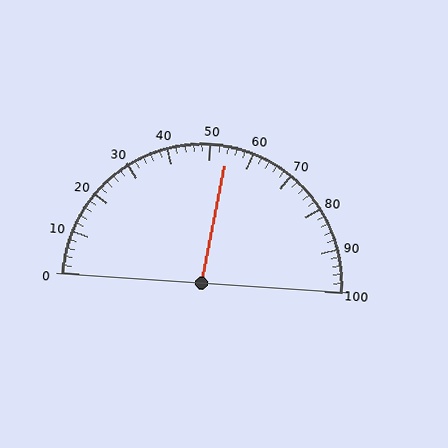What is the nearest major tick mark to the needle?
The nearest major tick mark is 50.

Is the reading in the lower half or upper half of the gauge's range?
The reading is in the upper half of the range (0 to 100).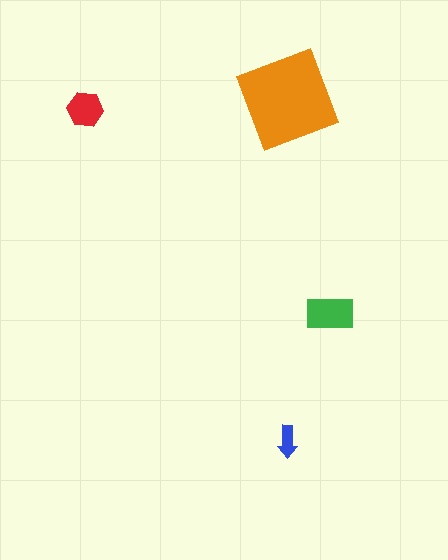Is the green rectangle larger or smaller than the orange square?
Smaller.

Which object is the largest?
The orange square.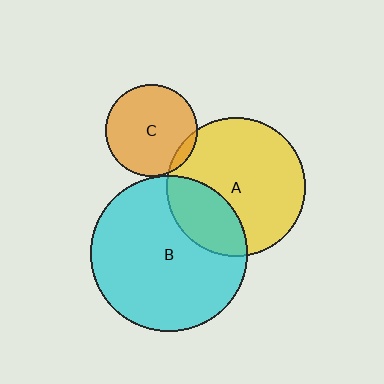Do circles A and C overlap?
Yes.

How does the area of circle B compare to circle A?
Approximately 1.3 times.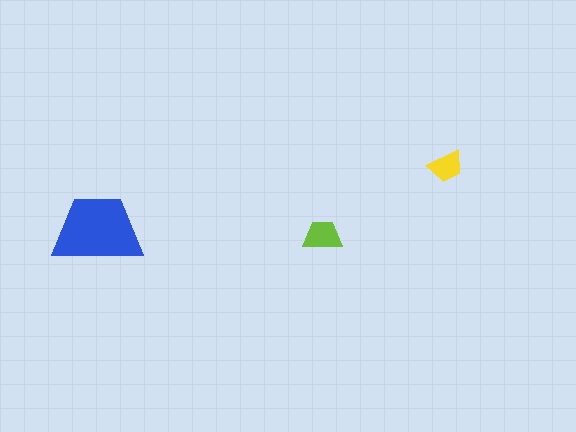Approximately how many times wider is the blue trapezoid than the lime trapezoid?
About 2.5 times wider.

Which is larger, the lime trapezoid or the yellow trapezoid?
The lime one.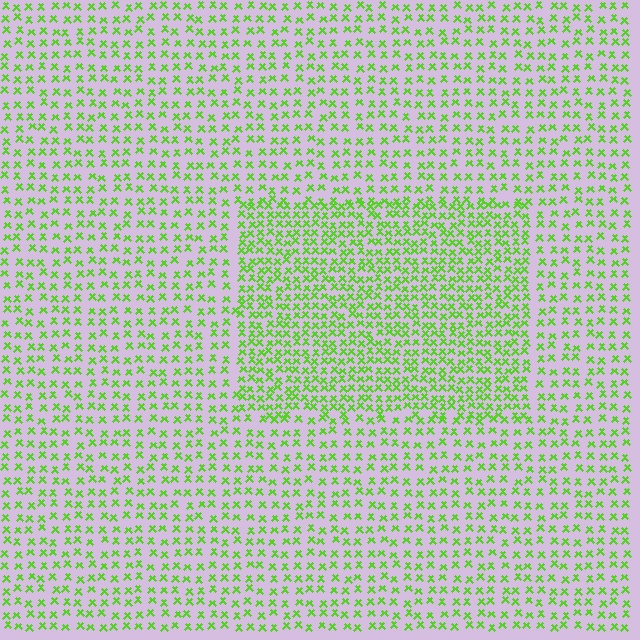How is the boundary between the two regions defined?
The boundary is defined by a change in element density (approximately 1.8x ratio). All elements are the same color, size, and shape.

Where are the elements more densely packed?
The elements are more densely packed inside the rectangle boundary.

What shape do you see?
I see a rectangle.